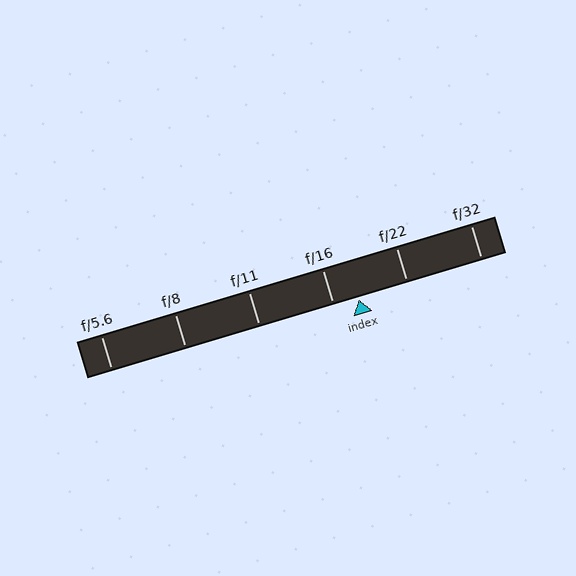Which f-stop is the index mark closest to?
The index mark is closest to f/16.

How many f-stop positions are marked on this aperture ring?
There are 6 f-stop positions marked.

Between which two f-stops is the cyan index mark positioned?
The index mark is between f/16 and f/22.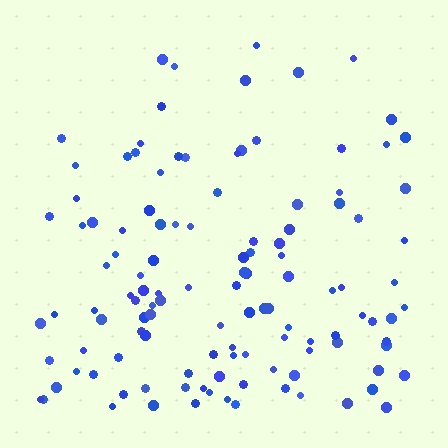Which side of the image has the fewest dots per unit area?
The top.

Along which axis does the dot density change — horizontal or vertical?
Vertical.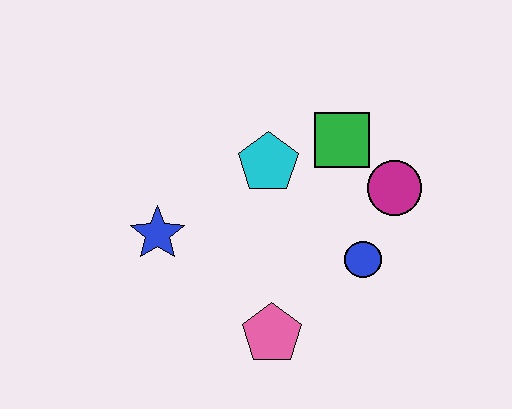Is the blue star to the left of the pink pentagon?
Yes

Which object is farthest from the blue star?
The magenta circle is farthest from the blue star.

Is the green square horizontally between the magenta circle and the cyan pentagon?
Yes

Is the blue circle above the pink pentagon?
Yes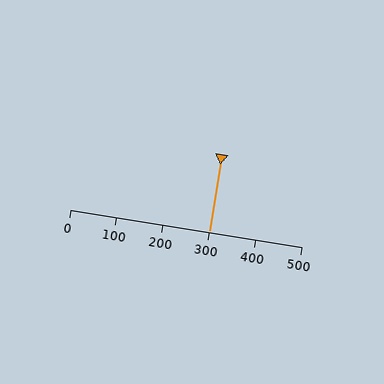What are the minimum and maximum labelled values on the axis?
The axis runs from 0 to 500.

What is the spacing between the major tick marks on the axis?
The major ticks are spaced 100 apart.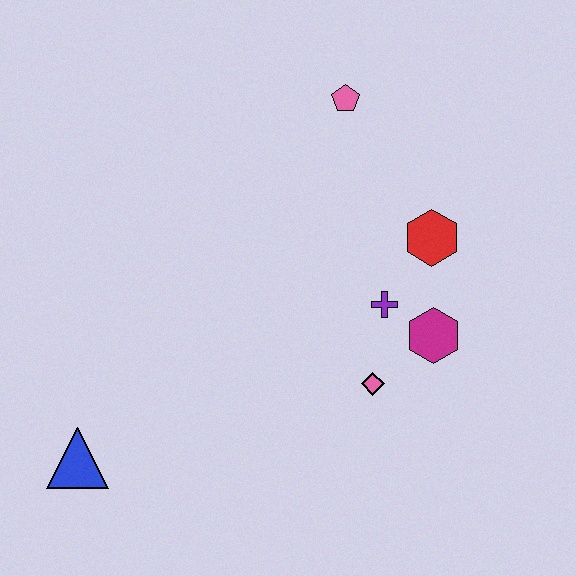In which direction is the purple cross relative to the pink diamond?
The purple cross is above the pink diamond.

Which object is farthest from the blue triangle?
The pink pentagon is farthest from the blue triangle.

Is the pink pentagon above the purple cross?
Yes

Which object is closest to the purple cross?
The magenta hexagon is closest to the purple cross.